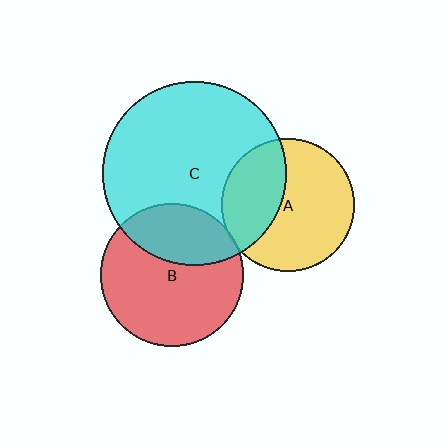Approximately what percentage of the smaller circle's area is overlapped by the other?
Approximately 5%.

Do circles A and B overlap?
Yes.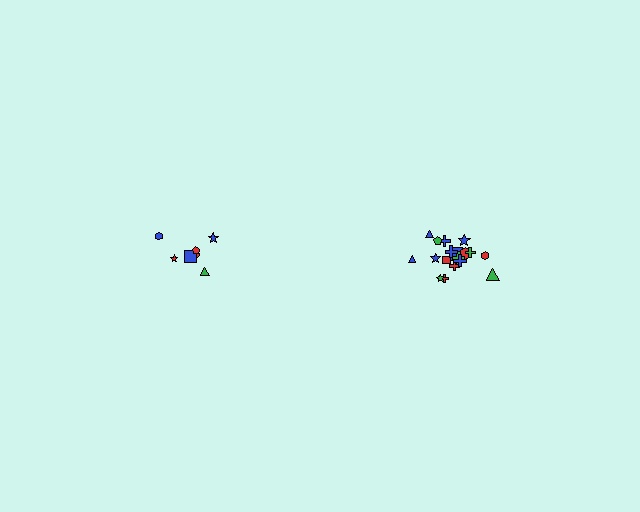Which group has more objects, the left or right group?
The right group.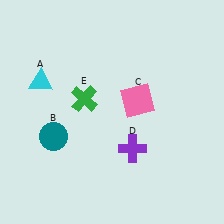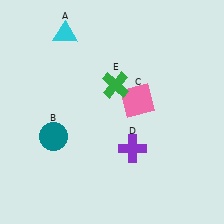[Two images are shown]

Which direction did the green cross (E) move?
The green cross (E) moved right.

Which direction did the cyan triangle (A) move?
The cyan triangle (A) moved up.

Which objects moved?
The objects that moved are: the cyan triangle (A), the green cross (E).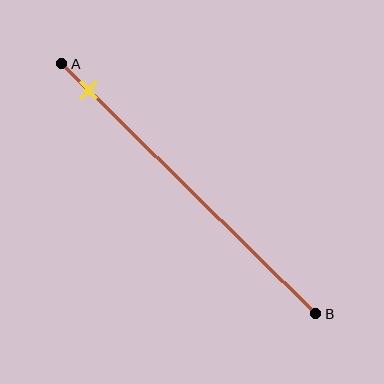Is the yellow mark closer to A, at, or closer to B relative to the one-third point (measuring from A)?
The yellow mark is closer to point A than the one-third point of segment AB.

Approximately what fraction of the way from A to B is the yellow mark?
The yellow mark is approximately 10% of the way from A to B.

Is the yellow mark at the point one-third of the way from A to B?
No, the mark is at about 10% from A, not at the 33% one-third point.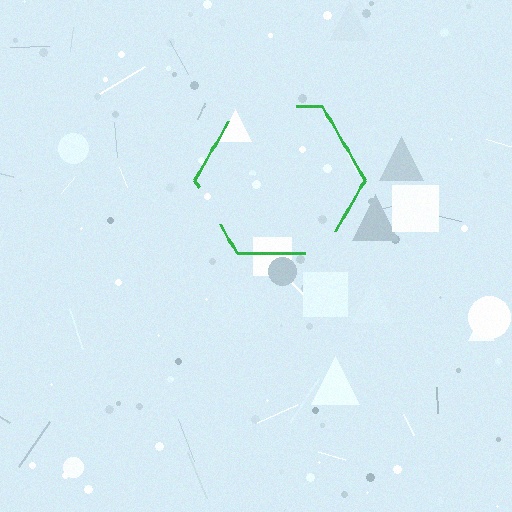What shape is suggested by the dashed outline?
The dashed outline suggests a hexagon.